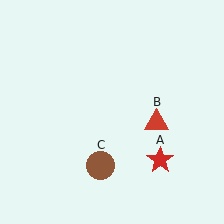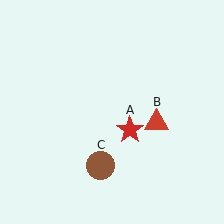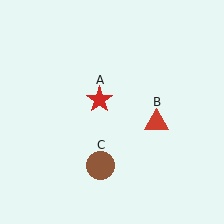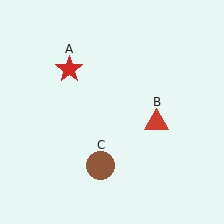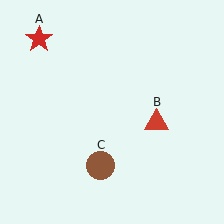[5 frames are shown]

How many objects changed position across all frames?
1 object changed position: red star (object A).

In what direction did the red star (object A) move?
The red star (object A) moved up and to the left.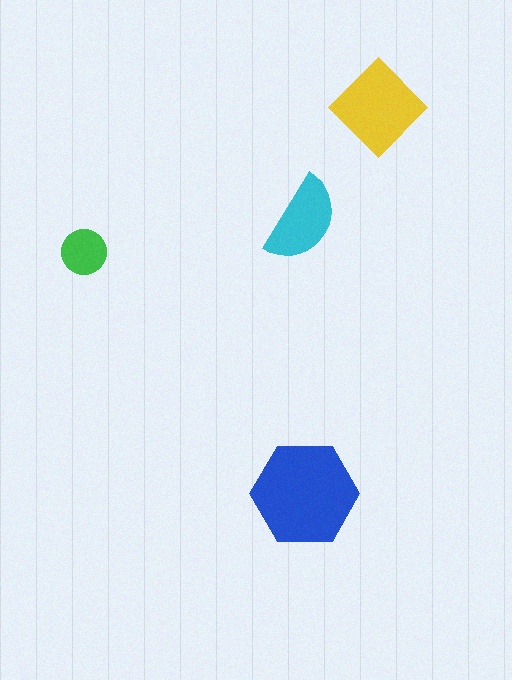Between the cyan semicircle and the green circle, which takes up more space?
The cyan semicircle.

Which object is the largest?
The blue hexagon.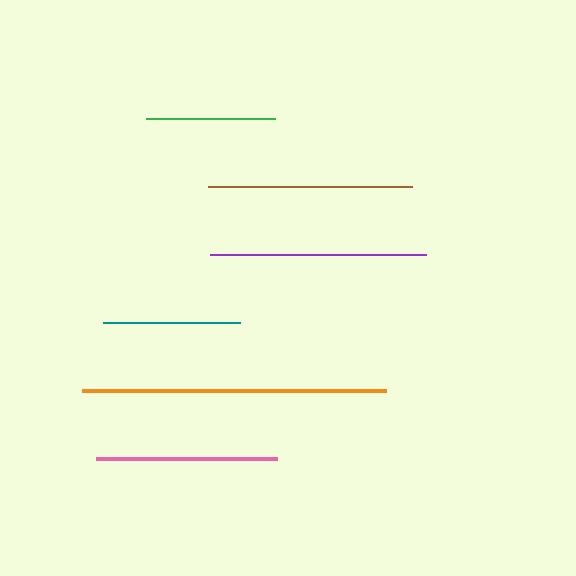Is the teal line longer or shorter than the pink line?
The pink line is longer than the teal line.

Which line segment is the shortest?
The green line is the shortest at approximately 129 pixels.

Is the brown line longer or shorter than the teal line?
The brown line is longer than the teal line.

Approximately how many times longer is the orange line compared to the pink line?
The orange line is approximately 1.7 times the length of the pink line.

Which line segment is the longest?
The orange line is the longest at approximately 303 pixels.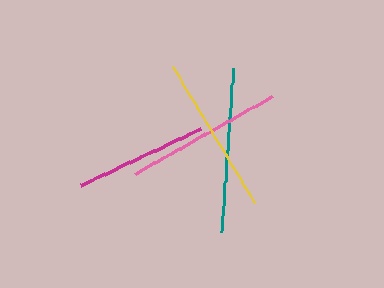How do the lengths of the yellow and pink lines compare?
The yellow and pink lines are approximately the same length.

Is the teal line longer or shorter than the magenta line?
The teal line is longer than the magenta line.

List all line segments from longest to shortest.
From longest to shortest: teal, yellow, pink, magenta.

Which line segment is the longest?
The teal line is the longest at approximately 165 pixels.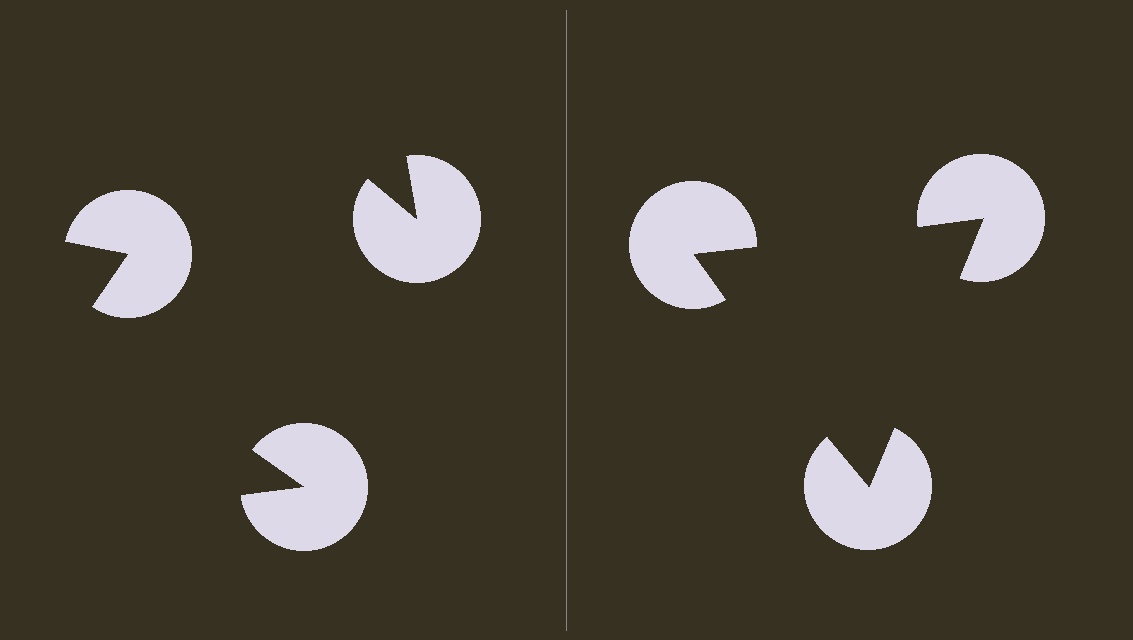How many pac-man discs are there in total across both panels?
6 — 3 on each side.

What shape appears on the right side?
An illusory triangle.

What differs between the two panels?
The pac-man discs are positioned identically on both sides; only the wedge orientations differ. On the right they align to a triangle; on the left they are misaligned.